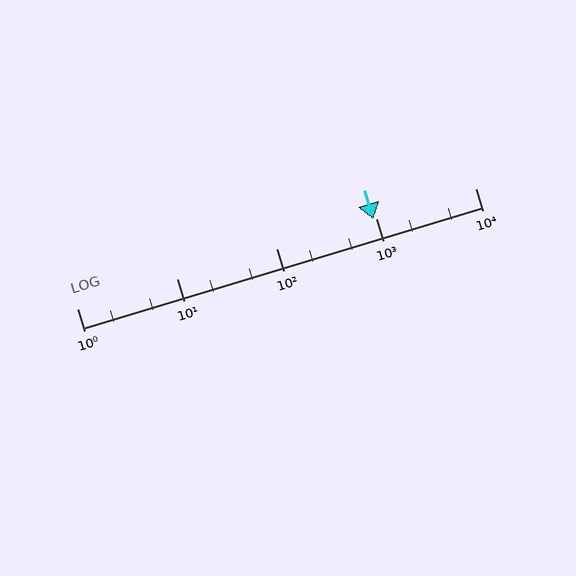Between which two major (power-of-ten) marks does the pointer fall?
The pointer is between 100 and 1000.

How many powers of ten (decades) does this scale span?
The scale spans 4 decades, from 1 to 10000.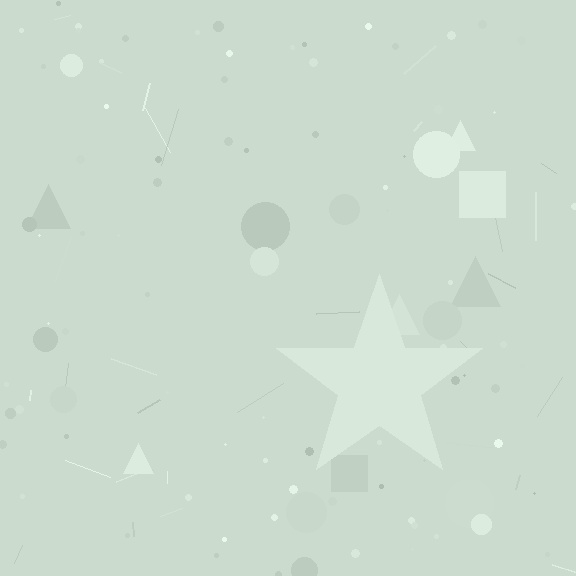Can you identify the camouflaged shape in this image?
The camouflaged shape is a star.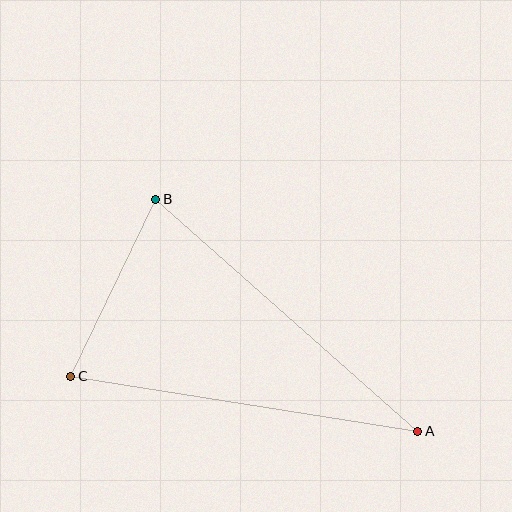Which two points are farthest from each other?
Points A and C are farthest from each other.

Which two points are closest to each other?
Points B and C are closest to each other.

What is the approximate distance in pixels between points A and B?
The distance between A and B is approximately 350 pixels.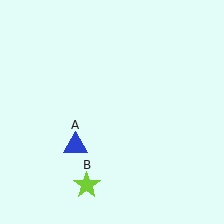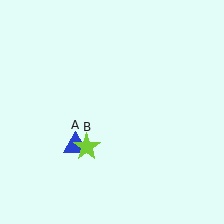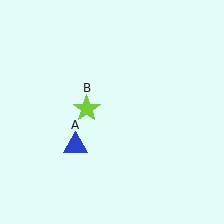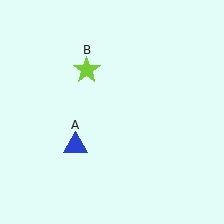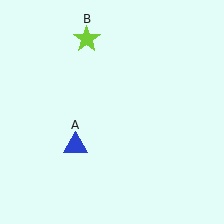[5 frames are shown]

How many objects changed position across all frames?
1 object changed position: lime star (object B).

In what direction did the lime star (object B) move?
The lime star (object B) moved up.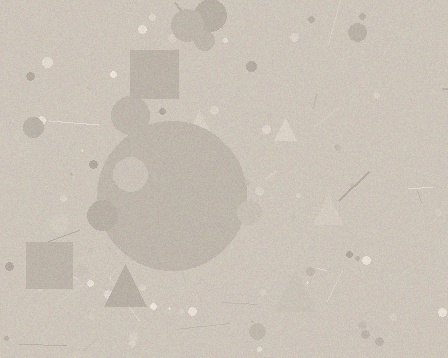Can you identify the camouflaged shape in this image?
The camouflaged shape is a circle.